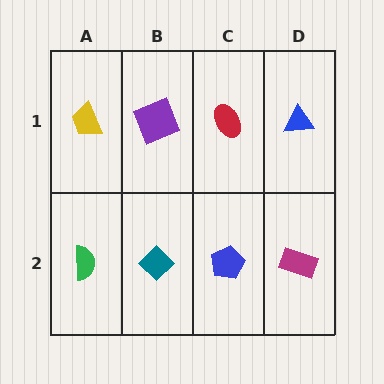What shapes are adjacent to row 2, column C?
A red ellipse (row 1, column C), a teal diamond (row 2, column B), a magenta rectangle (row 2, column D).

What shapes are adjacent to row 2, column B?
A purple square (row 1, column B), a green semicircle (row 2, column A), a blue pentagon (row 2, column C).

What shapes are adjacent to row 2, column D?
A blue triangle (row 1, column D), a blue pentagon (row 2, column C).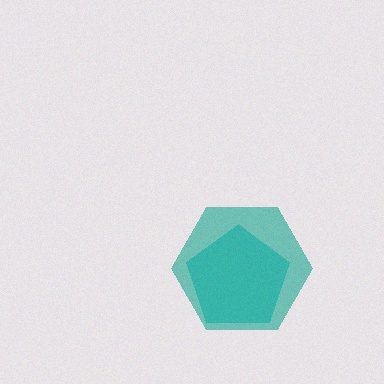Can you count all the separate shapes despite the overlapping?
Yes, there are 2 separate shapes.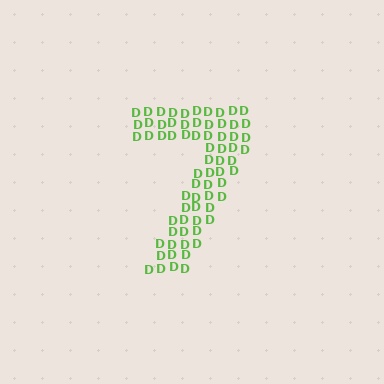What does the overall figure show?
The overall figure shows the digit 7.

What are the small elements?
The small elements are letter D's.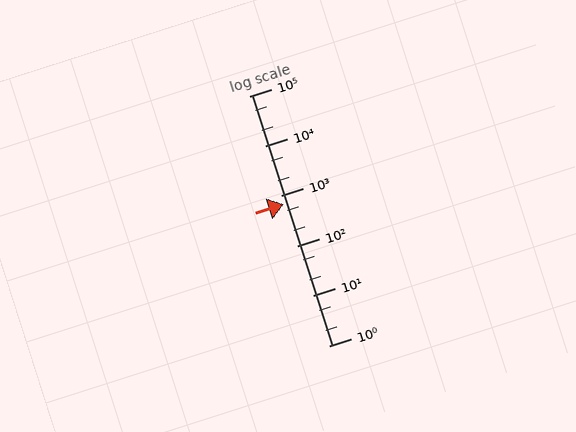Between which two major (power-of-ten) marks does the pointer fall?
The pointer is between 100 and 1000.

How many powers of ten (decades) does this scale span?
The scale spans 5 decades, from 1 to 100000.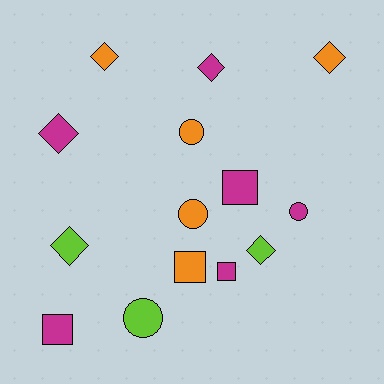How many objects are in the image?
There are 14 objects.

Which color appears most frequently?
Magenta, with 6 objects.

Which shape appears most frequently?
Diamond, with 6 objects.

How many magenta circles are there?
There is 1 magenta circle.